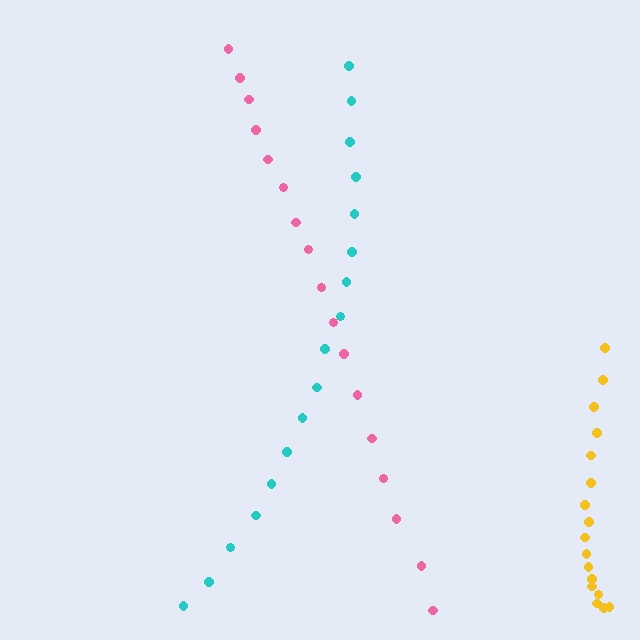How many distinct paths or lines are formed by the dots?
There are 3 distinct paths.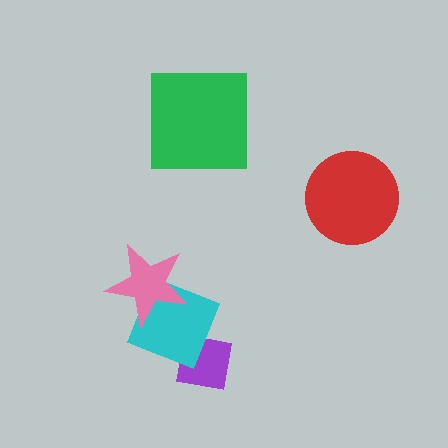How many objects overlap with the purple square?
1 object overlaps with the purple square.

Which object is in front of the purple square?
The cyan diamond is in front of the purple square.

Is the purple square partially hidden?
Yes, it is partially covered by another shape.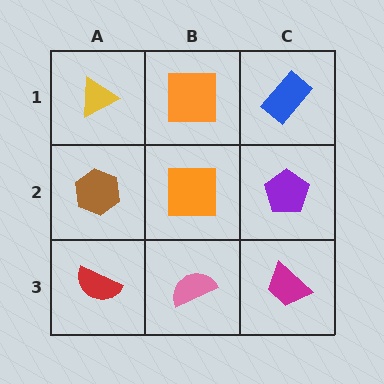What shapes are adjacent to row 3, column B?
An orange square (row 2, column B), a red semicircle (row 3, column A), a magenta trapezoid (row 3, column C).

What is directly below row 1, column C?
A purple pentagon.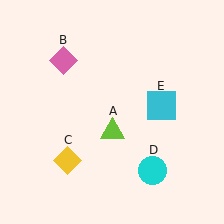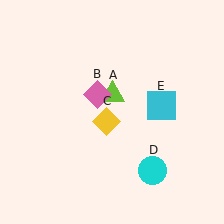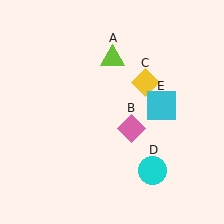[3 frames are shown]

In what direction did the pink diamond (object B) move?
The pink diamond (object B) moved down and to the right.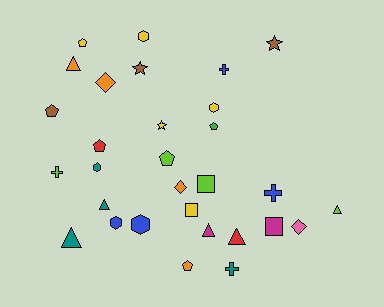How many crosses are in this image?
There are 4 crosses.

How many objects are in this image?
There are 30 objects.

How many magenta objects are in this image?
There are 2 magenta objects.